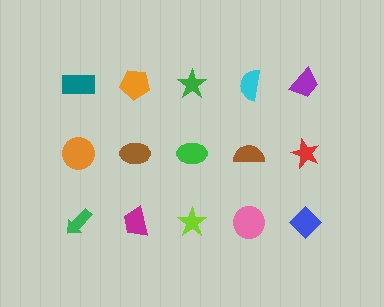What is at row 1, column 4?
A cyan semicircle.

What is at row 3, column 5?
A blue diamond.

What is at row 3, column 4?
A pink circle.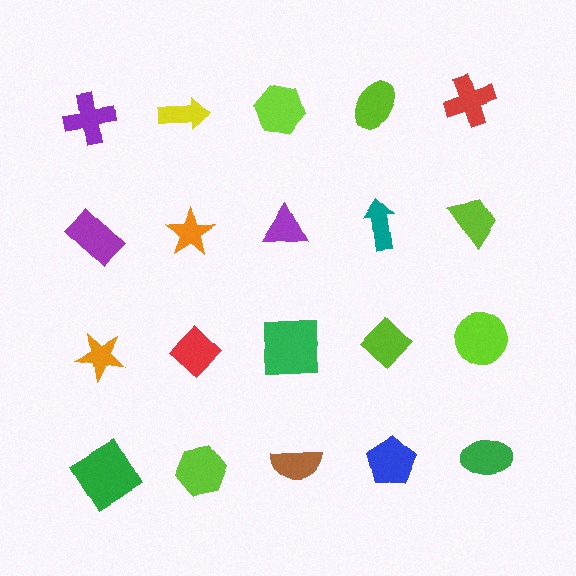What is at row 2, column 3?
A purple triangle.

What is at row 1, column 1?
A purple cross.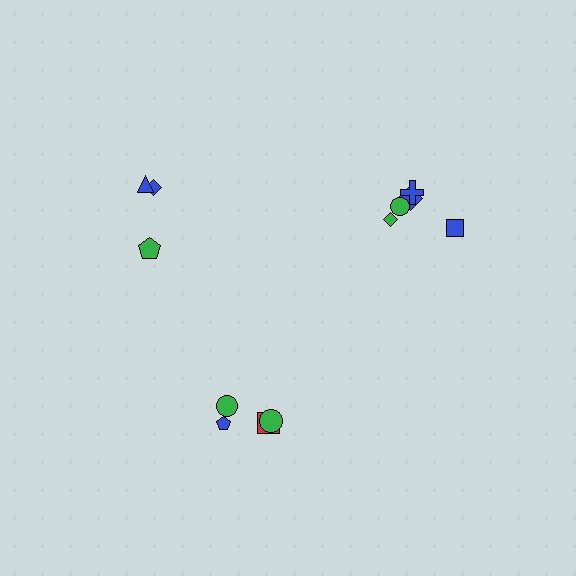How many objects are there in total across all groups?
There are 12 objects.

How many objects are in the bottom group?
There are 4 objects.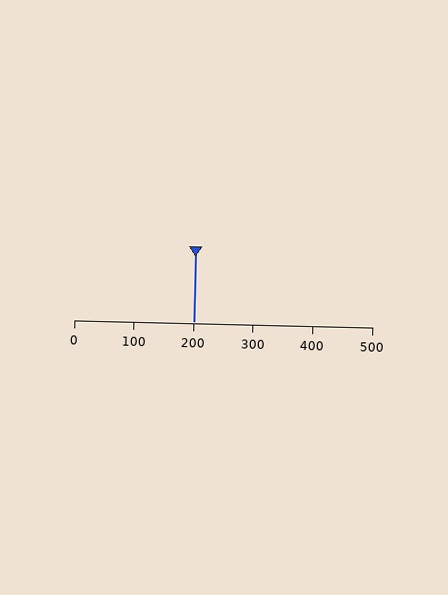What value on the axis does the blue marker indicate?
The marker indicates approximately 200.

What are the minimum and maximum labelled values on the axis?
The axis runs from 0 to 500.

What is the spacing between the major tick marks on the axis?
The major ticks are spaced 100 apart.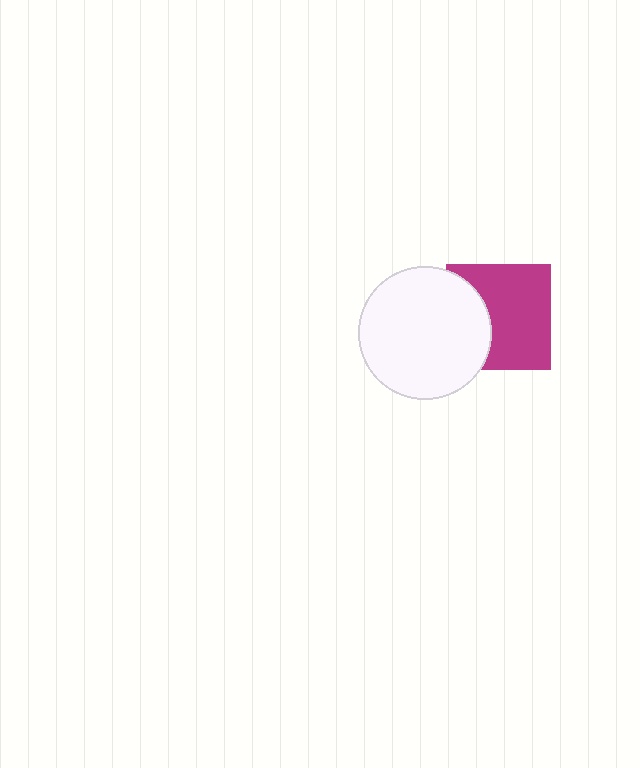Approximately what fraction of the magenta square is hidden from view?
Roughly 33% of the magenta square is hidden behind the white circle.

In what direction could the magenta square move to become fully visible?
The magenta square could move right. That would shift it out from behind the white circle entirely.